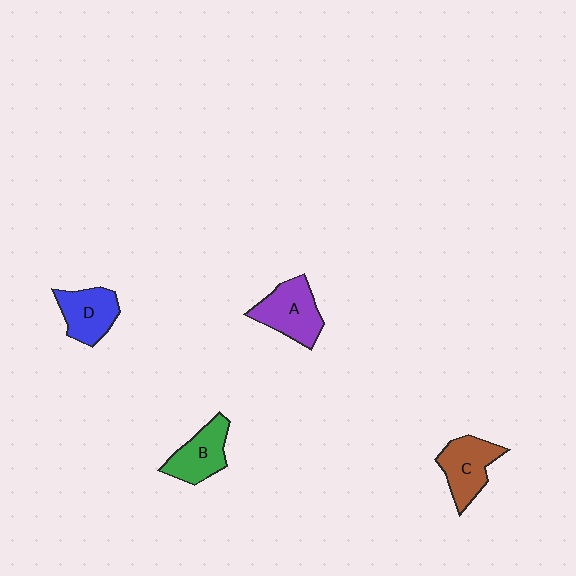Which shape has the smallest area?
Shape B (green).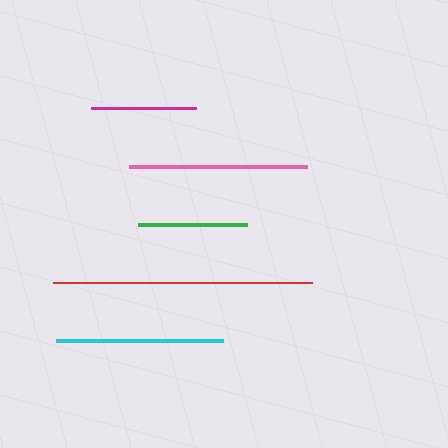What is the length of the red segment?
The red segment is approximately 259 pixels long.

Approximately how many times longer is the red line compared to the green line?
The red line is approximately 2.4 times the length of the green line.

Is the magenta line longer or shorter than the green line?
The green line is longer than the magenta line.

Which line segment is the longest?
The red line is the longest at approximately 259 pixels.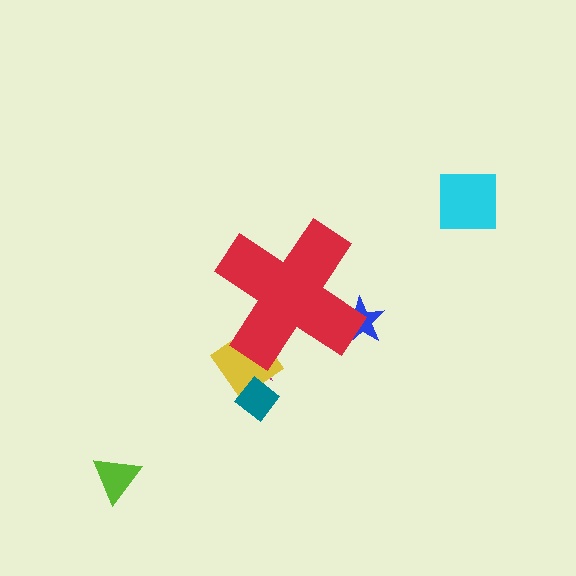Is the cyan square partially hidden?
No, the cyan square is fully visible.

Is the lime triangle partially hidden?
No, the lime triangle is fully visible.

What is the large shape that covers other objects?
A red cross.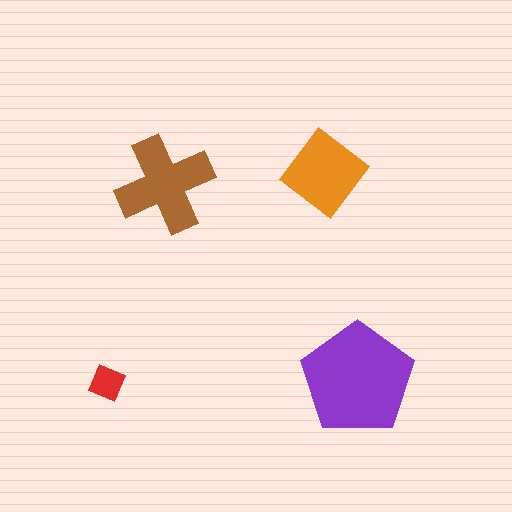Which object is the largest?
The purple pentagon.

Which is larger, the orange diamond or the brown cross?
The brown cross.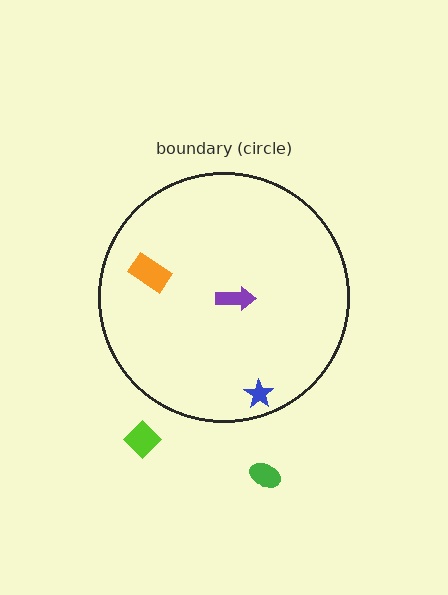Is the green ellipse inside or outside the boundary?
Outside.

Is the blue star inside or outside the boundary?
Inside.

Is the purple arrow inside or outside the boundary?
Inside.